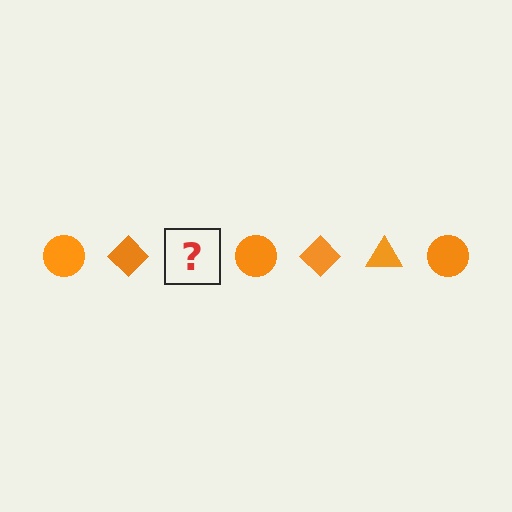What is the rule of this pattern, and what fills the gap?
The rule is that the pattern cycles through circle, diamond, triangle shapes in orange. The gap should be filled with an orange triangle.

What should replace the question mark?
The question mark should be replaced with an orange triangle.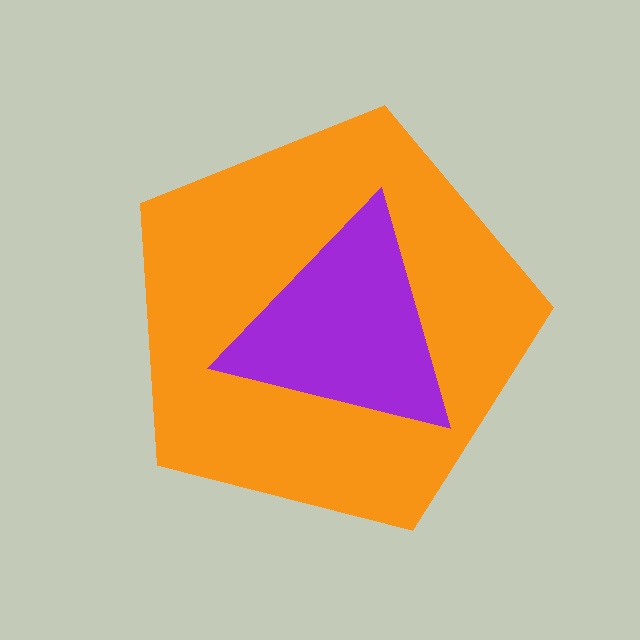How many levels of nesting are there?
2.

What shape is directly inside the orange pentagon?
The purple triangle.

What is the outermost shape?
The orange pentagon.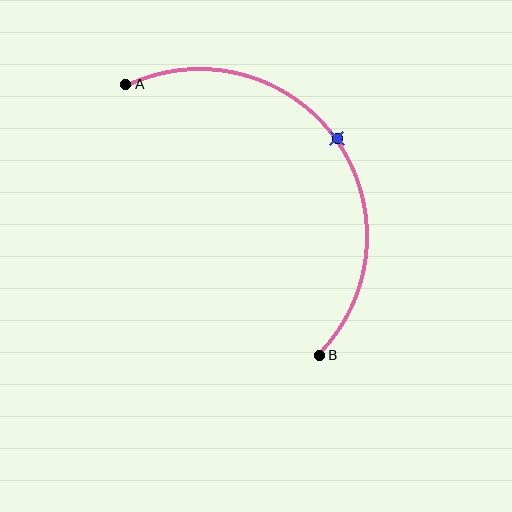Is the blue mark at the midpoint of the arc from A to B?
Yes. The blue mark lies on the arc at equal arc-length from both A and B — it is the arc midpoint.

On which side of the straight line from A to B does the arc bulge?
The arc bulges above and to the right of the straight line connecting A and B.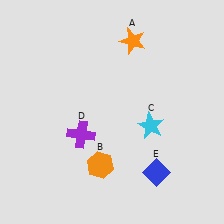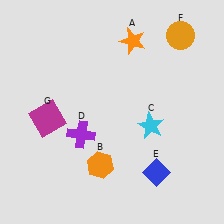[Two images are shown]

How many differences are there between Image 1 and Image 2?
There are 2 differences between the two images.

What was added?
An orange circle (F), a magenta square (G) were added in Image 2.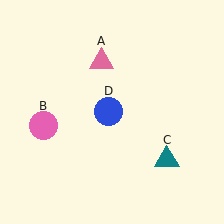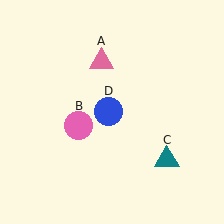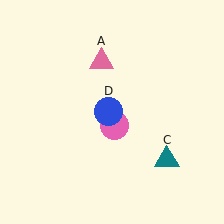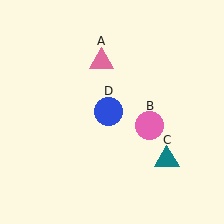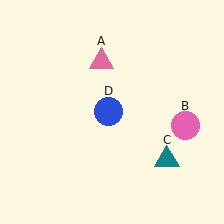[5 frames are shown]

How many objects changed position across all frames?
1 object changed position: pink circle (object B).